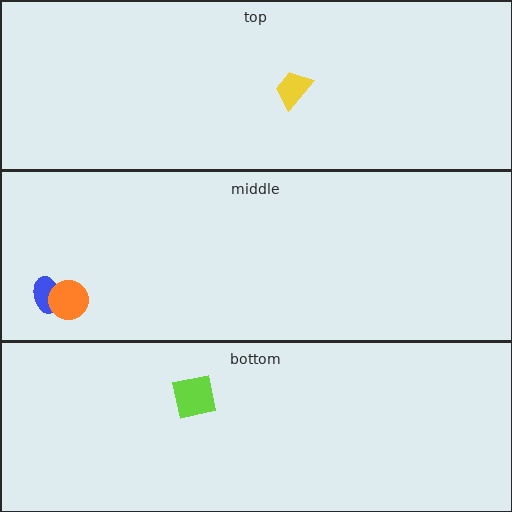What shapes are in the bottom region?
The lime square.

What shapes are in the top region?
The yellow trapezoid.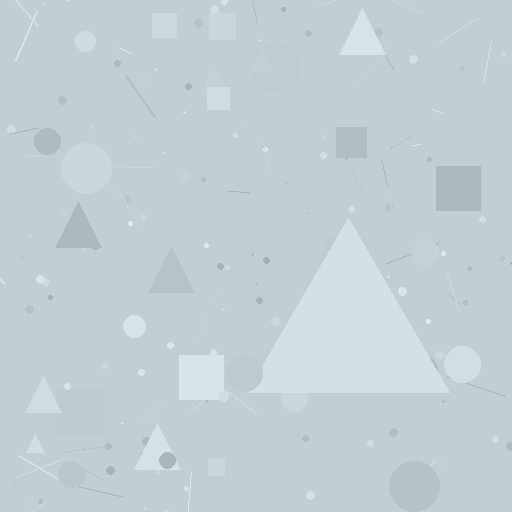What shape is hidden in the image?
A triangle is hidden in the image.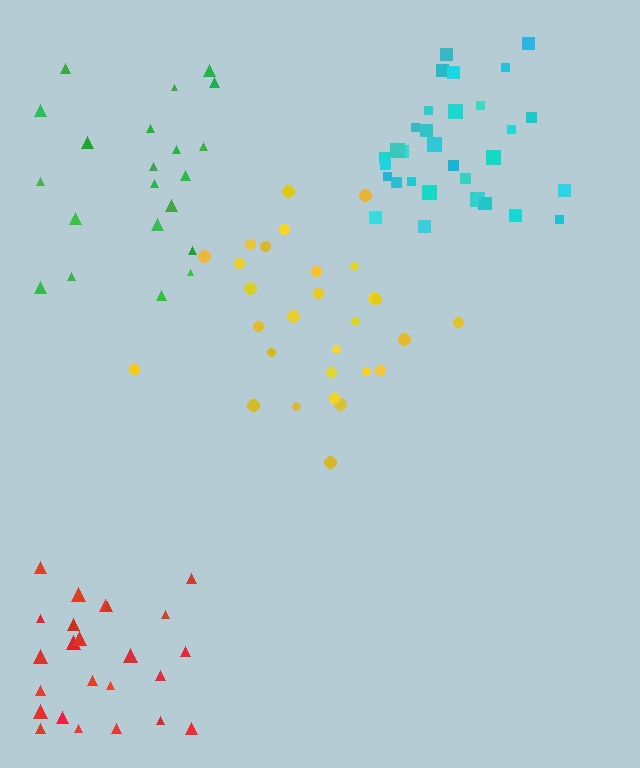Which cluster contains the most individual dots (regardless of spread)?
Cyan (32).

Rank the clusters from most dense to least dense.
cyan, red, yellow, green.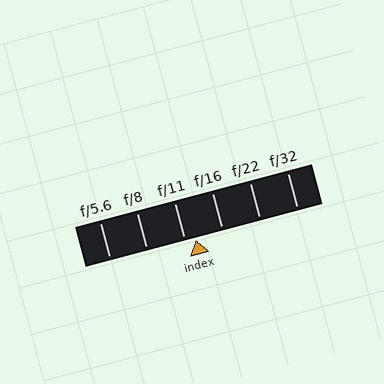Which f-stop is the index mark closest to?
The index mark is closest to f/11.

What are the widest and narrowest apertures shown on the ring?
The widest aperture shown is f/5.6 and the narrowest is f/32.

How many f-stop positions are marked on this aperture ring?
There are 6 f-stop positions marked.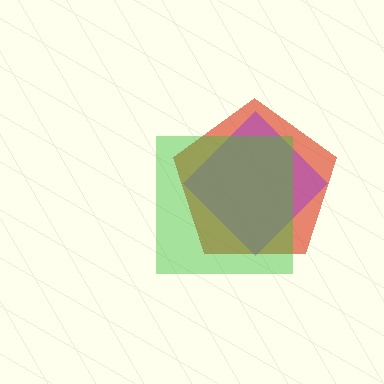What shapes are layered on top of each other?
The layered shapes are: a red pentagon, a purple diamond, a green square.